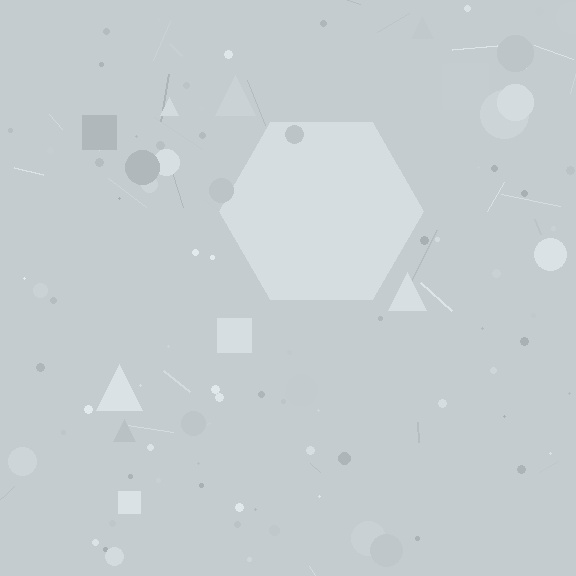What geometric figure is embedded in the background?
A hexagon is embedded in the background.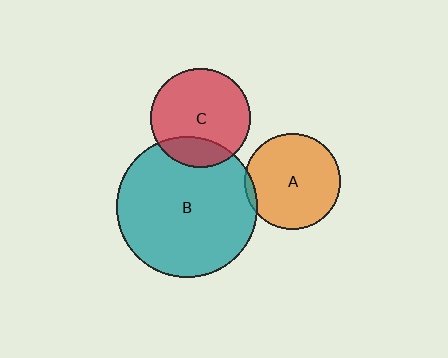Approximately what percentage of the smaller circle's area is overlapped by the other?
Approximately 5%.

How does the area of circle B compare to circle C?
Approximately 2.0 times.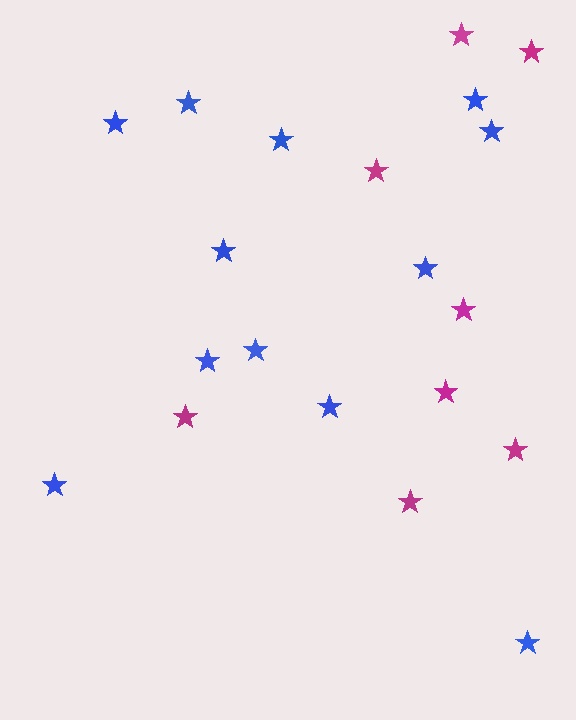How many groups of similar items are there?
There are 2 groups: one group of magenta stars (8) and one group of blue stars (12).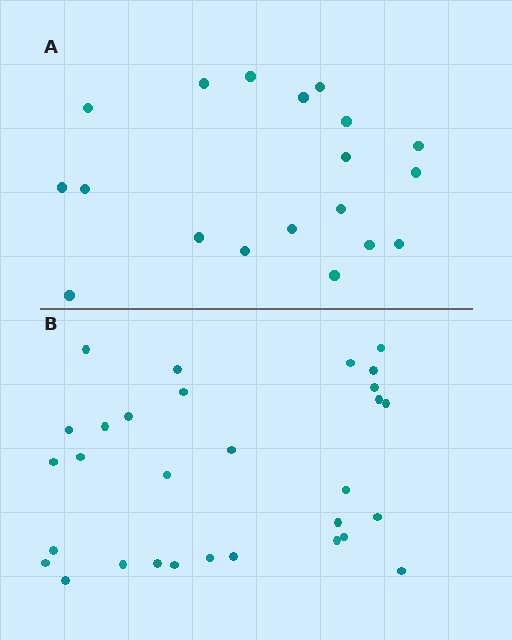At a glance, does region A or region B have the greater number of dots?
Region B (the bottom region) has more dots.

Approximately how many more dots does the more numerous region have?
Region B has roughly 12 or so more dots than region A.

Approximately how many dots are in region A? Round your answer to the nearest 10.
About 20 dots. (The exact count is 19, which rounds to 20.)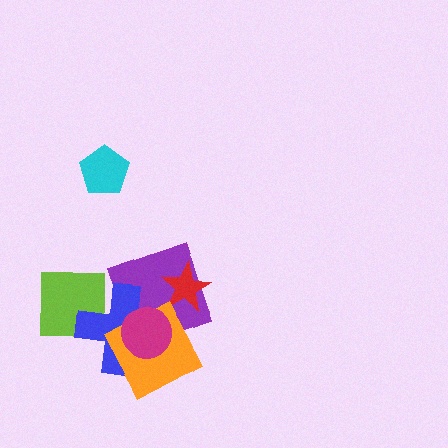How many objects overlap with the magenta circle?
3 objects overlap with the magenta circle.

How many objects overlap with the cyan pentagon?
0 objects overlap with the cyan pentagon.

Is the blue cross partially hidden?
Yes, it is partially covered by another shape.